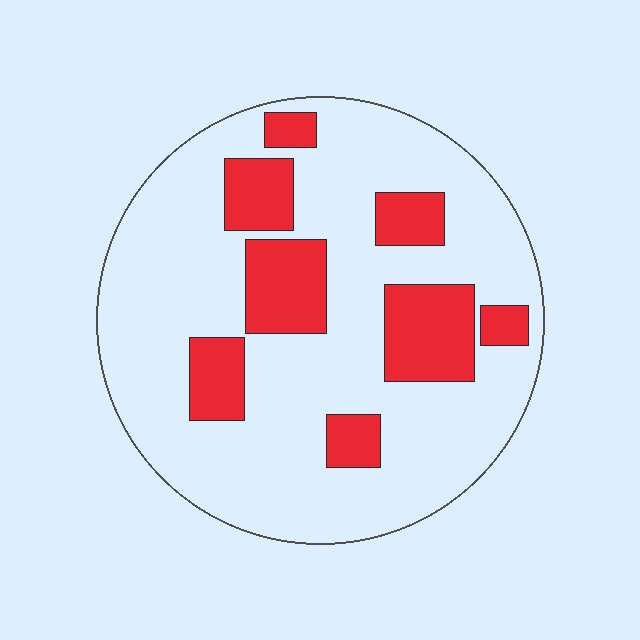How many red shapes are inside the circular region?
8.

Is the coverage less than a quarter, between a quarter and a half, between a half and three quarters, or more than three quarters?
Less than a quarter.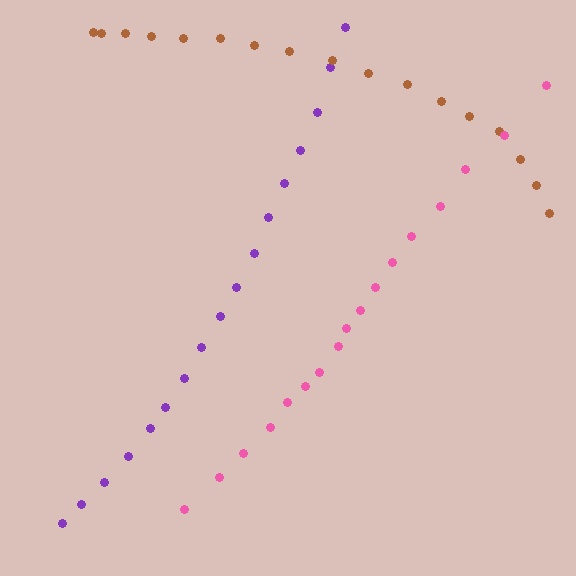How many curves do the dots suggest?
There are 3 distinct paths.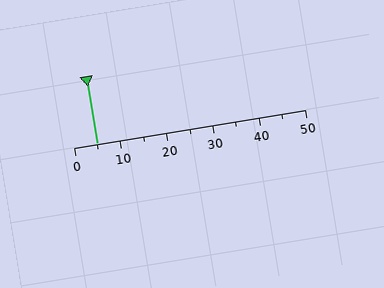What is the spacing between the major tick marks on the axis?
The major ticks are spaced 10 apart.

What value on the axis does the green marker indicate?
The marker indicates approximately 5.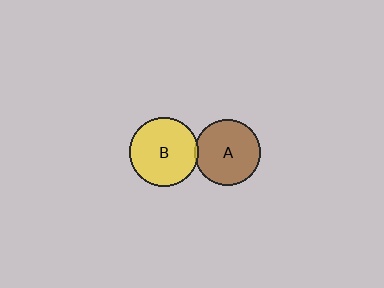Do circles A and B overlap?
Yes.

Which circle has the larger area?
Circle B (yellow).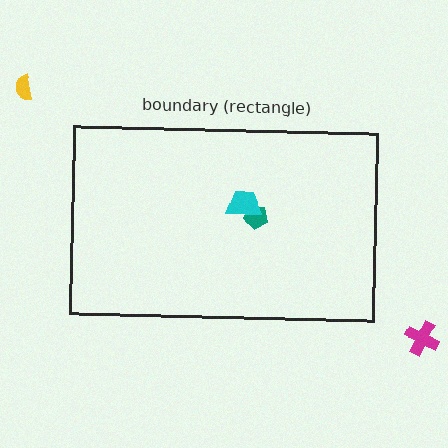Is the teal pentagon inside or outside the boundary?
Inside.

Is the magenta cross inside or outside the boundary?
Outside.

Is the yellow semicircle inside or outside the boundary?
Outside.